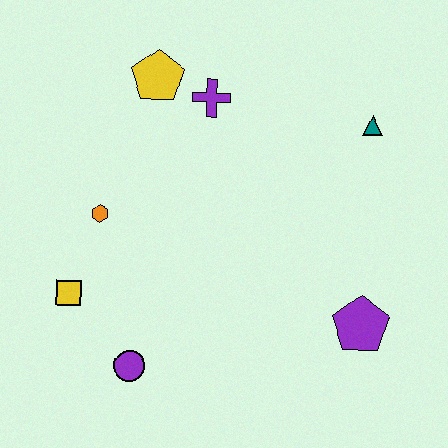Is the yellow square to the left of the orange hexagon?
Yes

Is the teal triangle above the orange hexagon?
Yes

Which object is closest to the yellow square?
The orange hexagon is closest to the yellow square.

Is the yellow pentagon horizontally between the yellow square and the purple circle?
No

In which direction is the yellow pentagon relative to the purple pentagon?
The yellow pentagon is above the purple pentagon.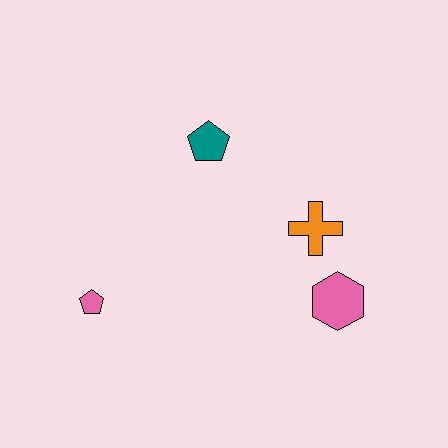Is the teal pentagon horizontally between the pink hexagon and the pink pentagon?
Yes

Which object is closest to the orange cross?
The pink hexagon is closest to the orange cross.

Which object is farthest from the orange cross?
The pink pentagon is farthest from the orange cross.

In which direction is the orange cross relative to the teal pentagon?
The orange cross is to the right of the teal pentagon.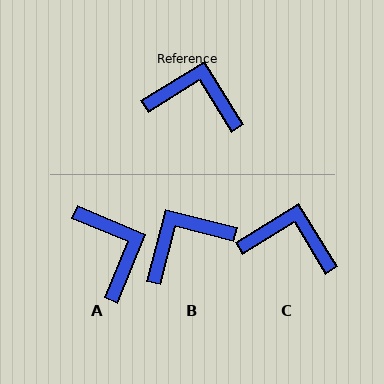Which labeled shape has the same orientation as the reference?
C.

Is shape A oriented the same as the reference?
No, it is off by about 54 degrees.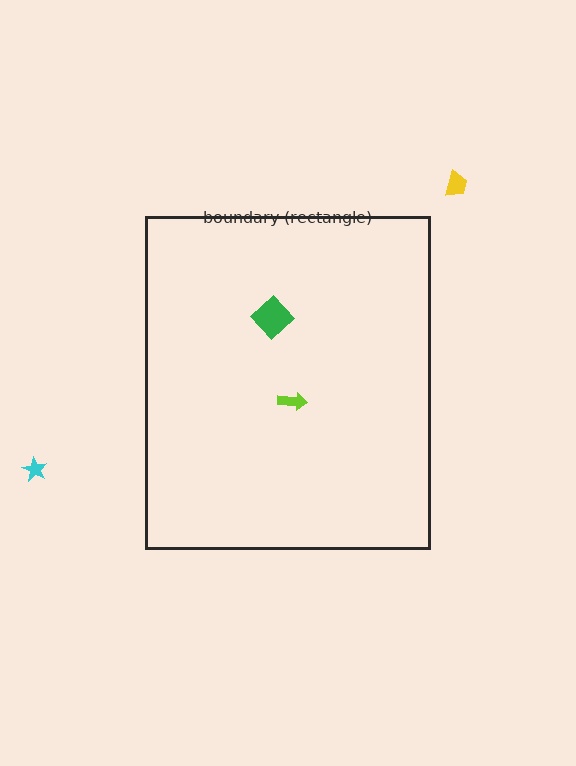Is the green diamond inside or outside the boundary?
Inside.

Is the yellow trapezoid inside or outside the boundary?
Outside.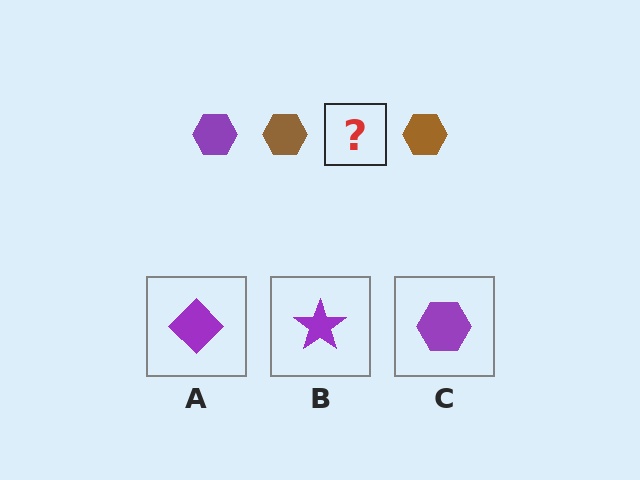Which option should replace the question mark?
Option C.